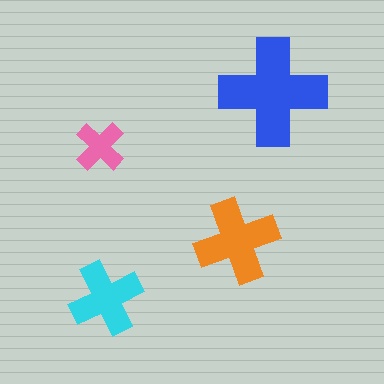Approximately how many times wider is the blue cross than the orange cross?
About 1.5 times wider.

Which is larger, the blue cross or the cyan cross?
The blue one.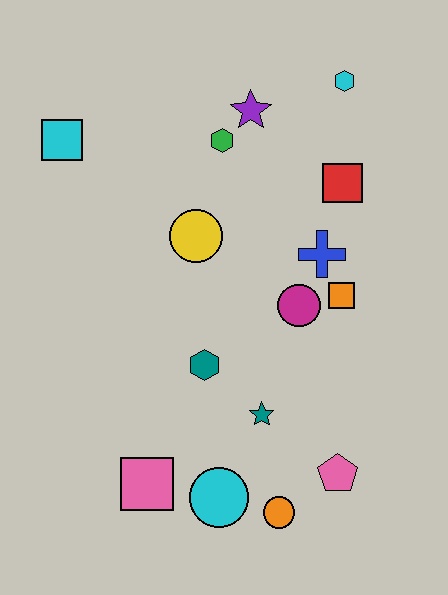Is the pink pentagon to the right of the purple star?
Yes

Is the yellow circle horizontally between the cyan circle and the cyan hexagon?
No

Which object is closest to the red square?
The blue cross is closest to the red square.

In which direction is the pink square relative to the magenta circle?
The pink square is below the magenta circle.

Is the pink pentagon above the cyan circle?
Yes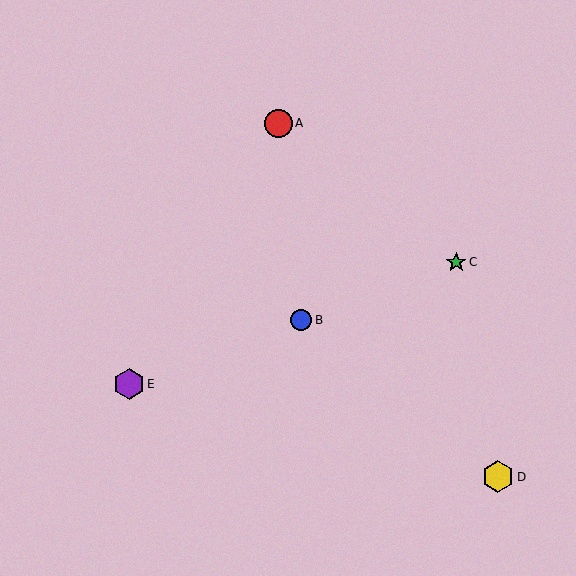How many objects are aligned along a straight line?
3 objects (B, C, E) are aligned along a straight line.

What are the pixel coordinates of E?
Object E is at (129, 384).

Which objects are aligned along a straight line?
Objects B, C, E are aligned along a straight line.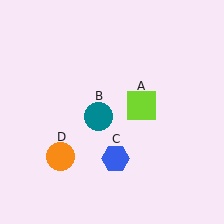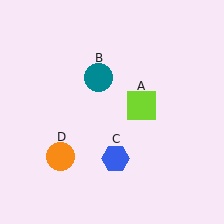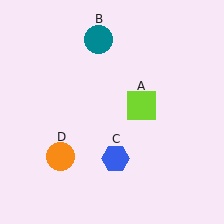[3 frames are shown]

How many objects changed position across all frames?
1 object changed position: teal circle (object B).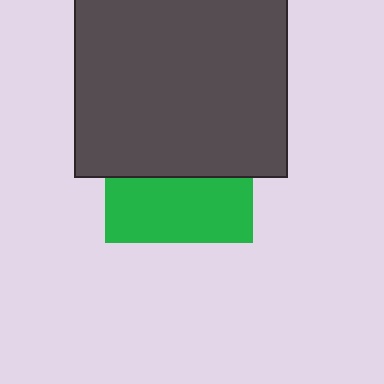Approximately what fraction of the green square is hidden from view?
Roughly 55% of the green square is hidden behind the dark gray square.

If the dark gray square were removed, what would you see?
You would see the complete green square.